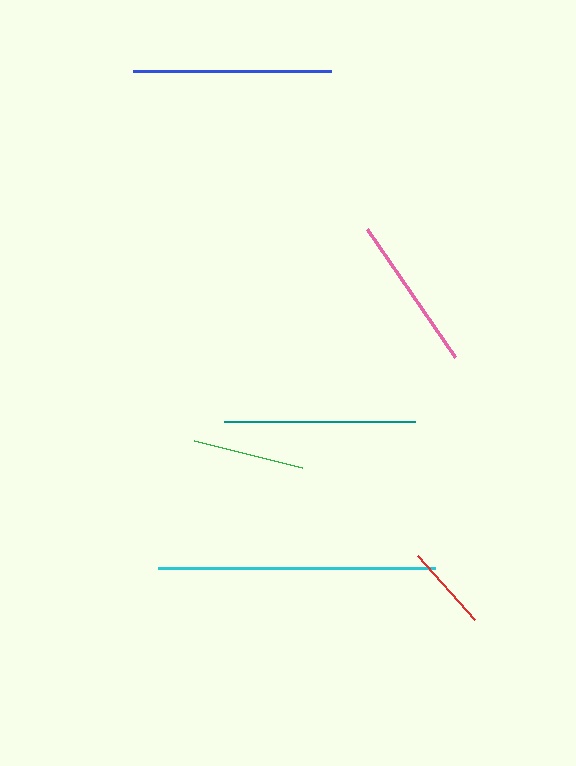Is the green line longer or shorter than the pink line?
The pink line is longer than the green line.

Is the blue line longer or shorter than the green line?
The blue line is longer than the green line.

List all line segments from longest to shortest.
From longest to shortest: cyan, blue, teal, pink, green, red.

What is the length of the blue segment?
The blue segment is approximately 198 pixels long.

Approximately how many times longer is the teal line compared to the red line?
The teal line is approximately 2.2 times the length of the red line.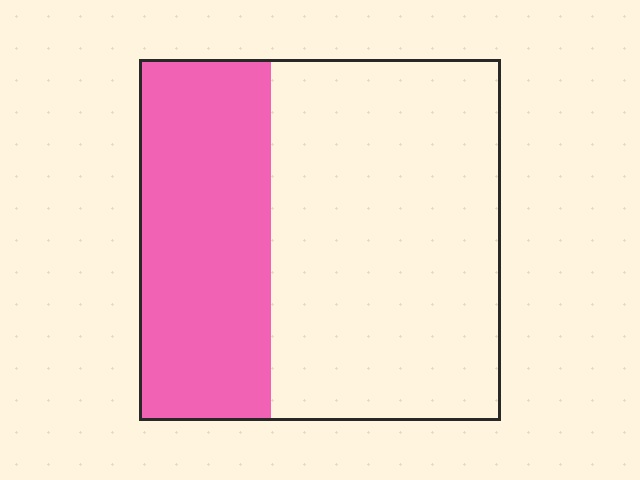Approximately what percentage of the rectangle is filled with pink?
Approximately 35%.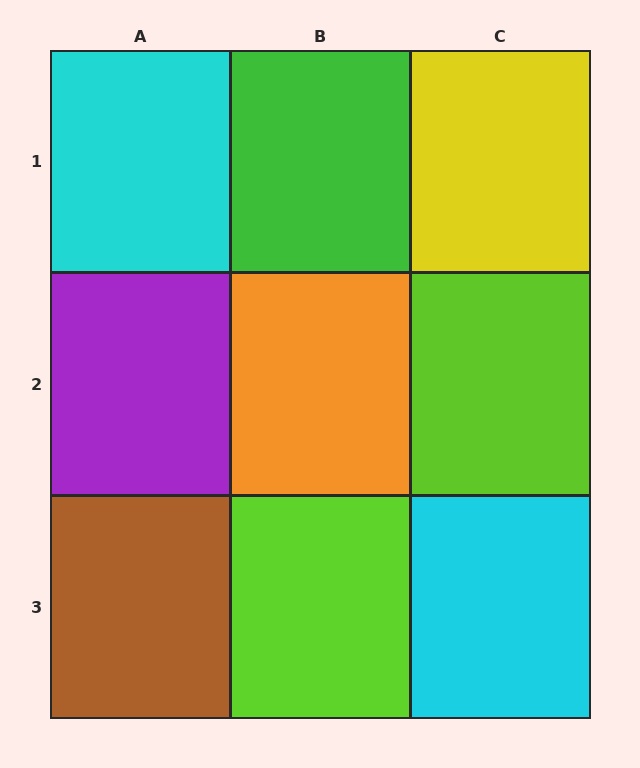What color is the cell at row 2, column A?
Purple.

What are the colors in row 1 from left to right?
Cyan, green, yellow.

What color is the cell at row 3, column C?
Cyan.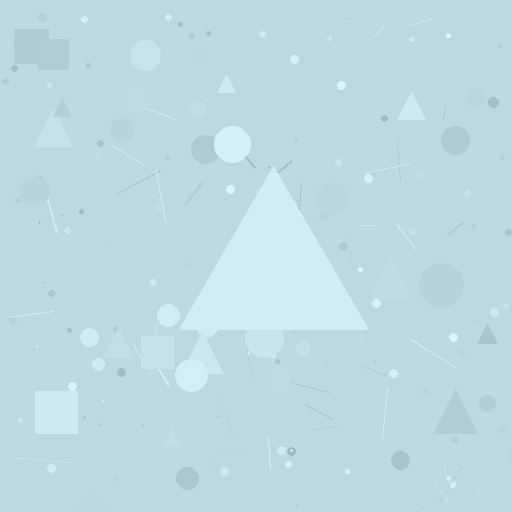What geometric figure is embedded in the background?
A triangle is embedded in the background.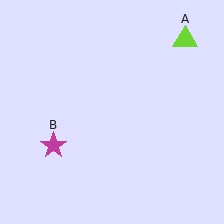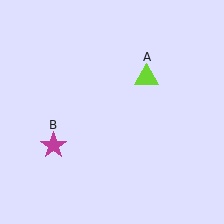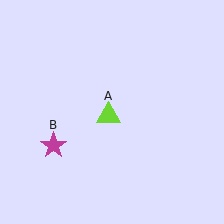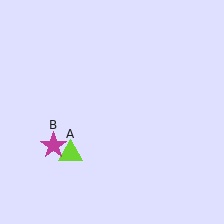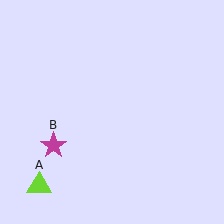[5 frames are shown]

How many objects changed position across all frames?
1 object changed position: lime triangle (object A).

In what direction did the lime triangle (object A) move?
The lime triangle (object A) moved down and to the left.